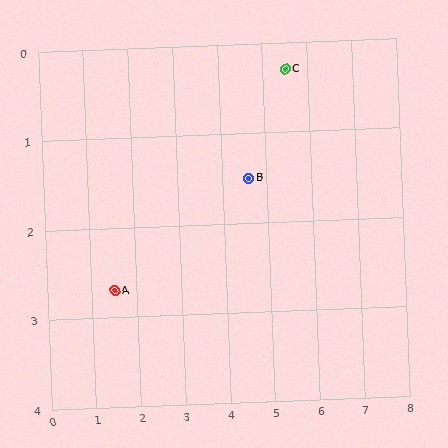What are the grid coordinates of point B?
Point B is at approximately (4.6, 1.5).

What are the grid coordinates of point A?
Point A is at approximately (1.5, 2.7).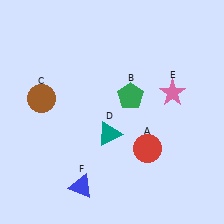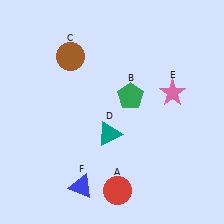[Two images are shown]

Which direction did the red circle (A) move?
The red circle (A) moved down.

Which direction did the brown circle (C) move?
The brown circle (C) moved up.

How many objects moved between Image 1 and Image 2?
2 objects moved between the two images.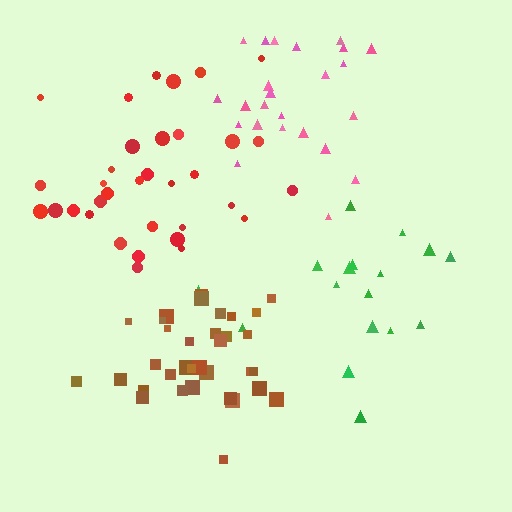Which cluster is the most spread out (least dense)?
Green.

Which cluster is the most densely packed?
Brown.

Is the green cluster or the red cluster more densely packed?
Red.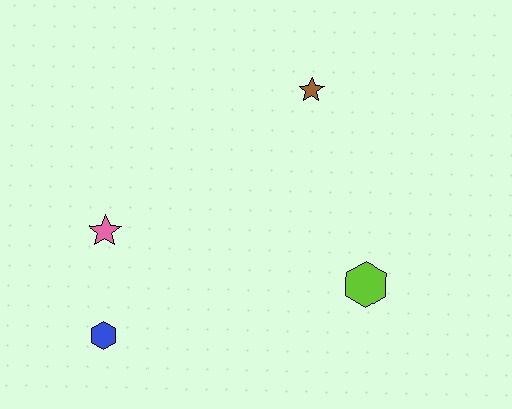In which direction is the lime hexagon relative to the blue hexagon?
The lime hexagon is to the right of the blue hexagon.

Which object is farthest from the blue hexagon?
The brown star is farthest from the blue hexagon.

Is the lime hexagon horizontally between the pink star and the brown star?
No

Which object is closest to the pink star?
The blue hexagon is closest to the pink star.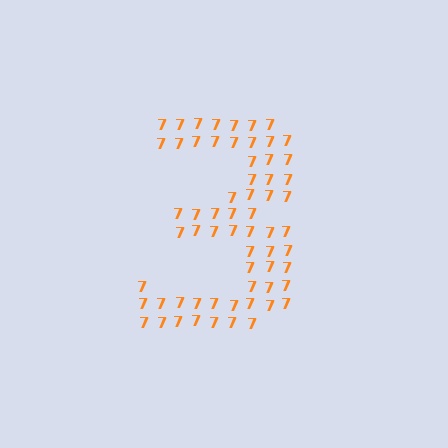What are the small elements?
The small elements are digit 7's.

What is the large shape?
The large shape is the digit 3.